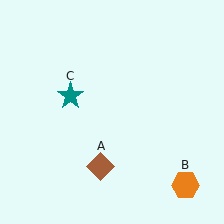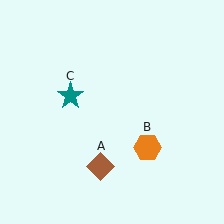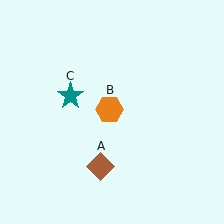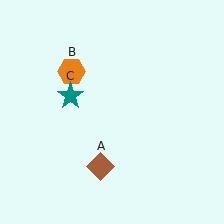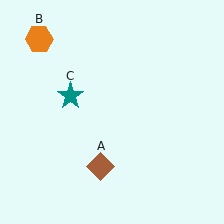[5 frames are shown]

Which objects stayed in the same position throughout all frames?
Brown diamond (object A) and teal star (object C) remained stationary.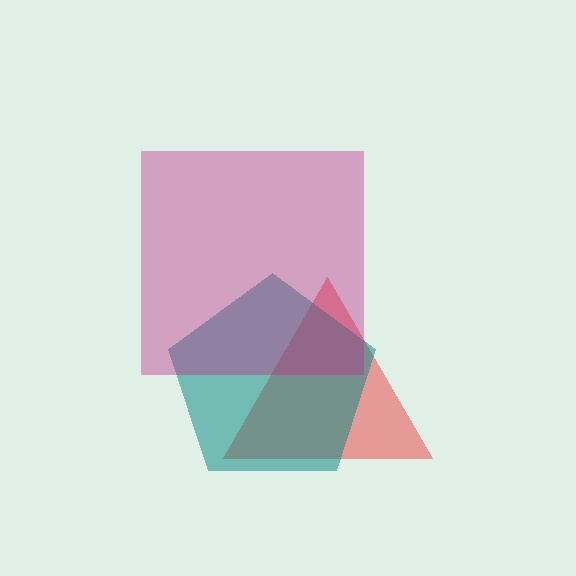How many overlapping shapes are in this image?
There are 3 overlapping shapes in the image.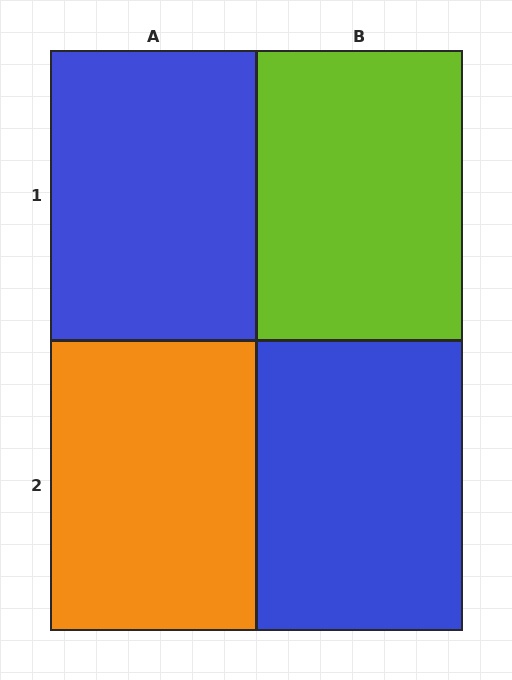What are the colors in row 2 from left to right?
Orange, blue.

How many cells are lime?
1 cell is lime.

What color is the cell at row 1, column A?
Blue.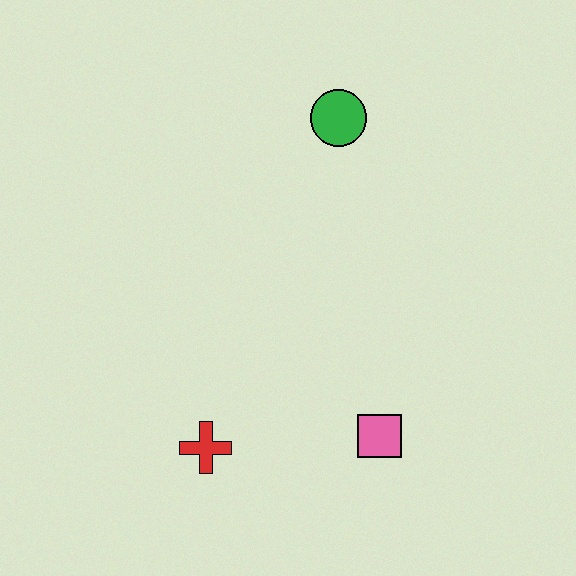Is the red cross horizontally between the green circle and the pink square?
No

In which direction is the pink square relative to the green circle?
The pink square is below the green circle.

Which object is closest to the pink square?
The red cross is closest to the pink square.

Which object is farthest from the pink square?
The green circle is farthest from the pink square.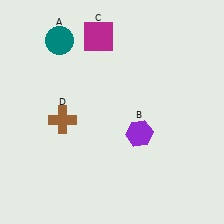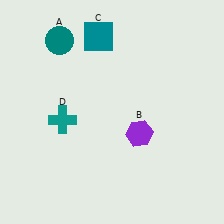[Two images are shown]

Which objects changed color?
C changed from magenta to teal. D changed from brown to teal.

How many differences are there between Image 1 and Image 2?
There are 2 differences between the two images.